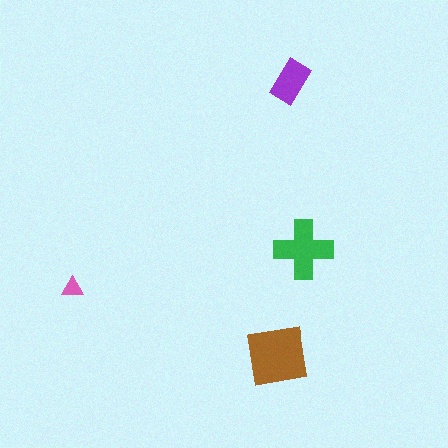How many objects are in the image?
There are 4 objects in the image.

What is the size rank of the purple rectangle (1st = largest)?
3rd.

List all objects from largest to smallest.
The brown square, the green cross, the purple rectangle, the pink triangle.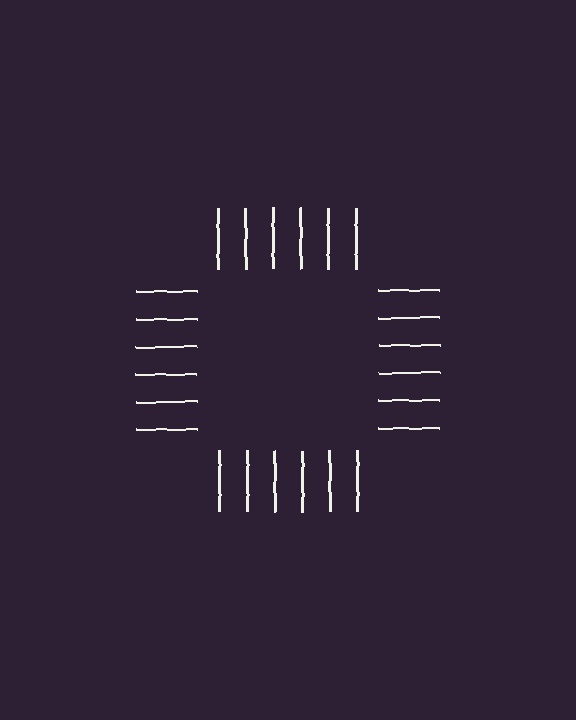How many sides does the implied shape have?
4 sides — the line-ends trace a square.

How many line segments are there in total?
24 — 6 along each of the 4 edges.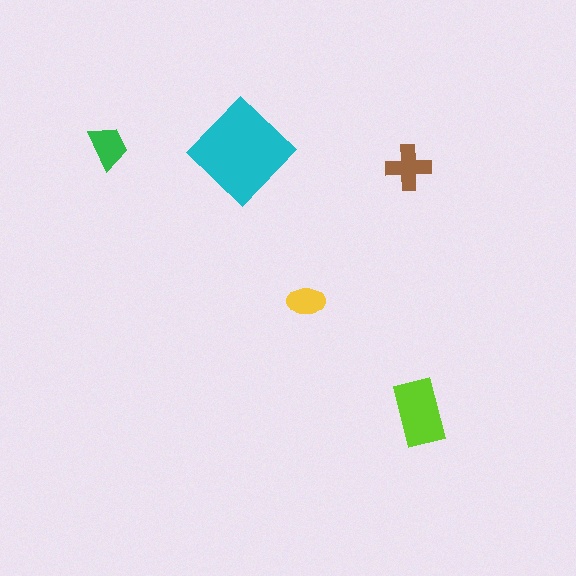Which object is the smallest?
The yellow ellipse.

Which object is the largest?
The cyan diamond.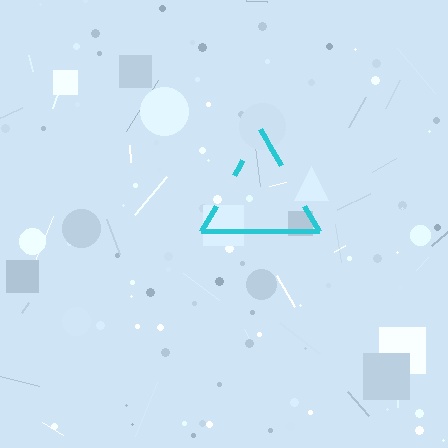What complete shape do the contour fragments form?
The contour fragments form a triangle.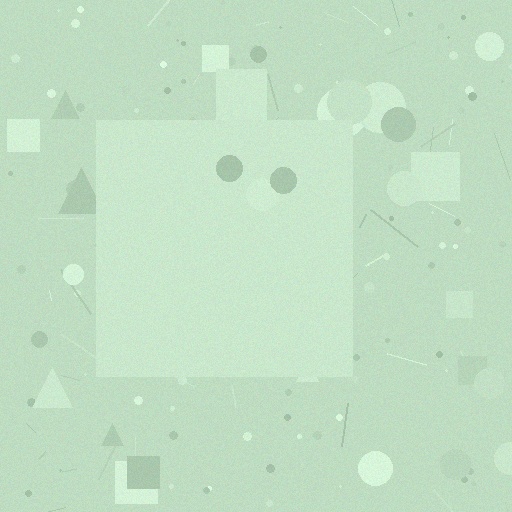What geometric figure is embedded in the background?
A square is embedded in the background.